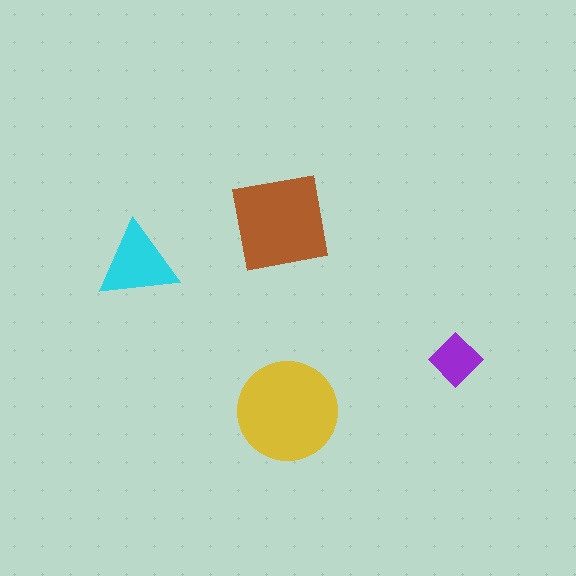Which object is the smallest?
The purple diamond.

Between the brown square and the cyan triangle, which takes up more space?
The brown square.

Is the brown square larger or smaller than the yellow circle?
Smaller.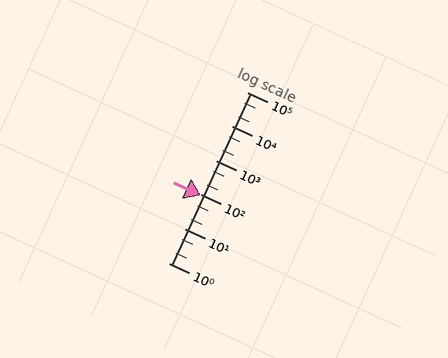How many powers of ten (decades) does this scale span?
The scale spans 5 decades, from 1 to 100000.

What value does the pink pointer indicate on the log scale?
The pointer indicates approximately 96.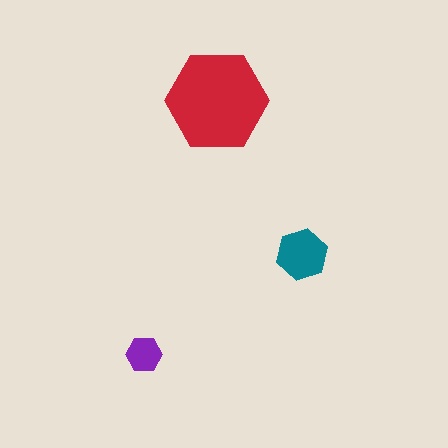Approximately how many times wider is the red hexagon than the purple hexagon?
About 3 times wider.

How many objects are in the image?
There are 3 objects in the image.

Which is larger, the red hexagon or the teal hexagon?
The red one.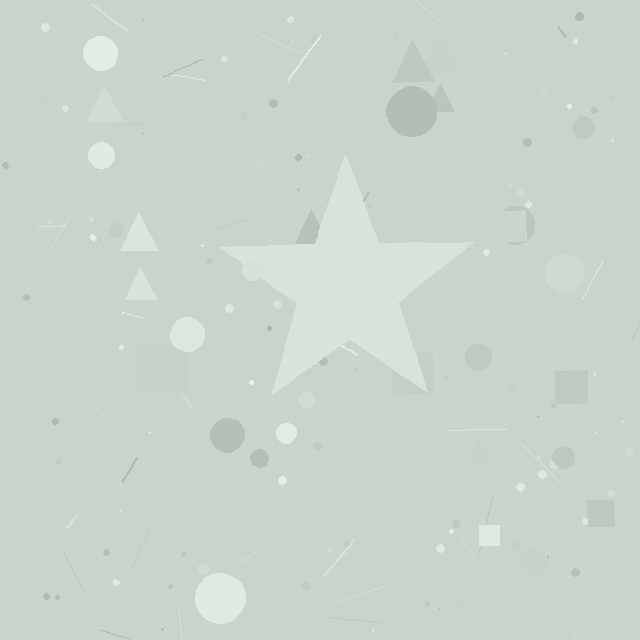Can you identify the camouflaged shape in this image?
The camouflaged shape is a star.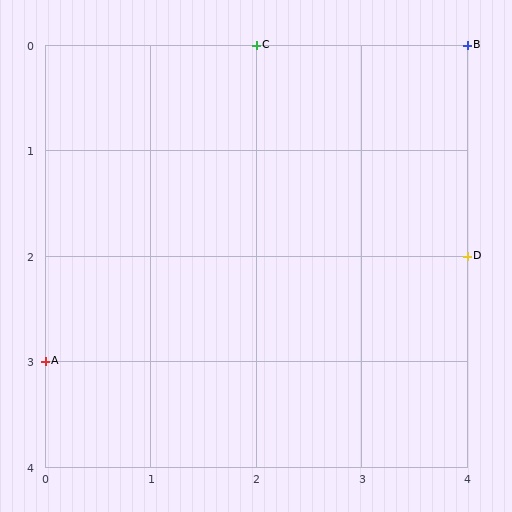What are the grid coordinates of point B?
Point B is at grid coordinates (4, 0).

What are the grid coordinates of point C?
Point C is at grid coordinates (2, 0).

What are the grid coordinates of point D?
Point D is at grid coordinates (4, 2).